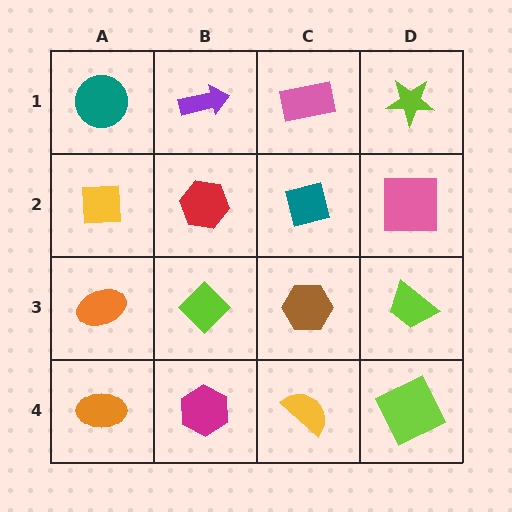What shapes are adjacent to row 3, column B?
A red hexagon (row 2, column B), a magenta hexagon (row 4, column B), an orange ellipse (row 3, column A), a brown hexagon (row 3, column C).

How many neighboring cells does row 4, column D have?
2.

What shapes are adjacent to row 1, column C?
A teal square (row 2, column C), a purple arrow (row 1, column B), a lime star (row 1, column D).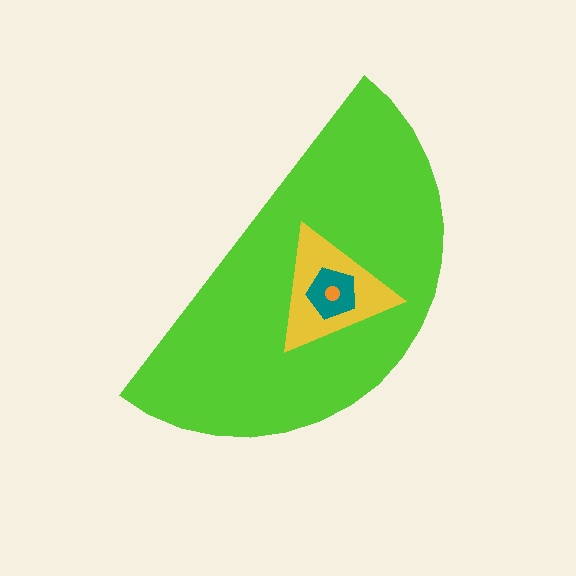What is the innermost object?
The orange circle.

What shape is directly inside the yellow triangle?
The teal pentagon.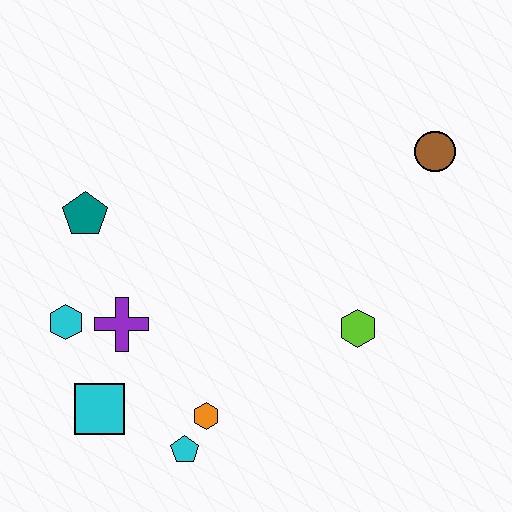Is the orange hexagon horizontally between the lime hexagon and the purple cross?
Yes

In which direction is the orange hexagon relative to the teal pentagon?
The orange hexagon is below the teal pentagon.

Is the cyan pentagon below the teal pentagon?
Yes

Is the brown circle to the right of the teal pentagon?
Yes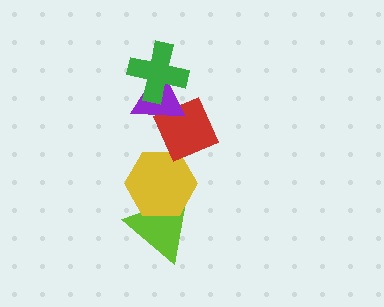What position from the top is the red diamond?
The red diamond is 3rd from the top.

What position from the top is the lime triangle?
The lime triangle is 5th from the top.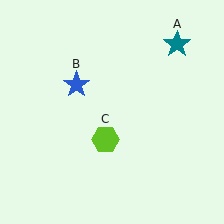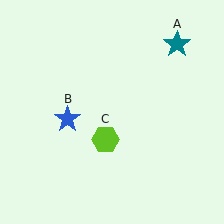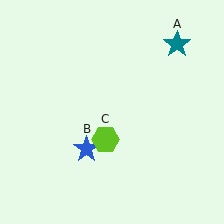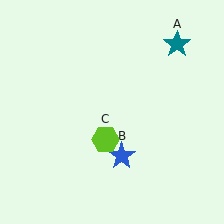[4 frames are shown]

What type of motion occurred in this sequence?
The blue star (object B) rotated counterclockwise around the center of the scene.